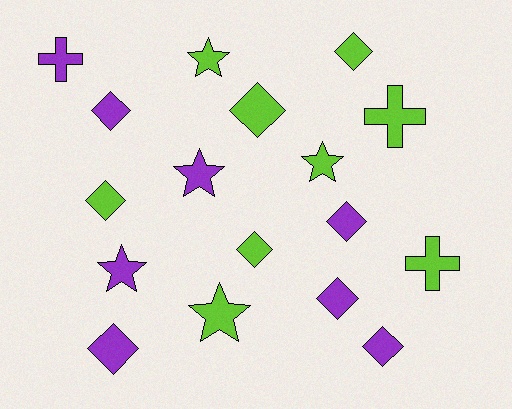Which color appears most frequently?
Lime, with 9 objects.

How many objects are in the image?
There are 17 objects.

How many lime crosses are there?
There are 2 lime crosses.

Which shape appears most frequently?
Diamond, with 9 objects.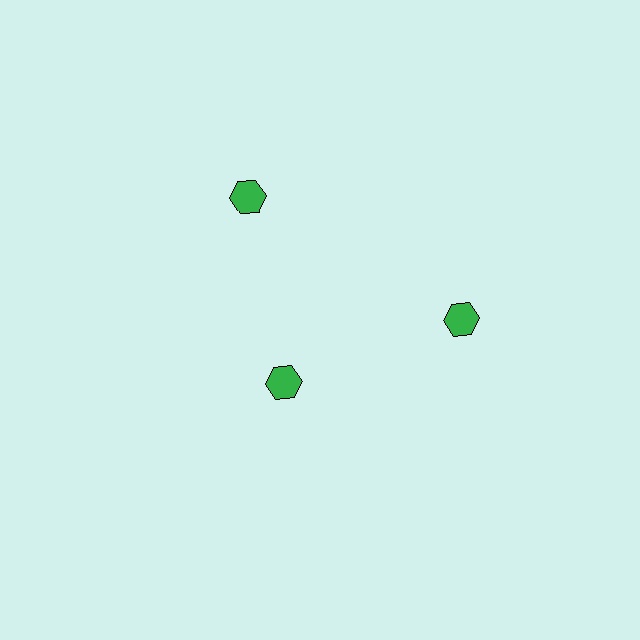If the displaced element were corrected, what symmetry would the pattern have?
It would have 3-fold rotational symmetry — the pattern would map onto itself every 120 degrees.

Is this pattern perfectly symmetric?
No. The 3 green hexagons are arranged in a ring, but one element near the 7 o'clock position is pulled inward toward the center, breaking the 3-fold rotational symmetry.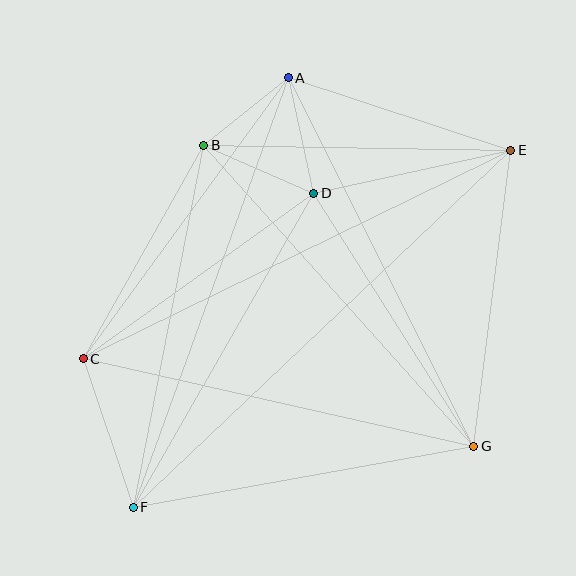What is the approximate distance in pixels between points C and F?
The distance between C and F is approximately 157 pixels.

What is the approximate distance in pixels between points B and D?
The distance between B and D is approximately 120 pixels.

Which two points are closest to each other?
Points A and B are closest to each other.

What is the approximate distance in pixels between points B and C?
The distance between B and C is approximately 245 pixels.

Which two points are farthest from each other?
Points E and F are farthest from each other.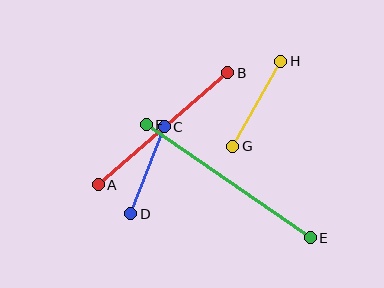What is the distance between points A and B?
The distance is approximately 171 pixels.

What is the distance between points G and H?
The distance is approximately 98 pixels.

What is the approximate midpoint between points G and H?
The midpoint is at approximately (257, 104) pixels.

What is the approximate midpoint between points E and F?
The midpoint is at approximately (228, 181) pixels.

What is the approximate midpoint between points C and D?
The midpoint is at approximately (147, 170) pixels.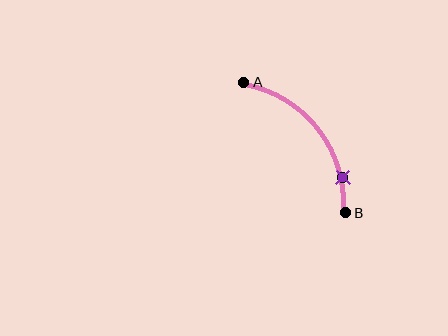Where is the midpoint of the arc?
The arc midpoint is the point on the curve farthest from the straight line joining A and B. It sits above and to the right of that line.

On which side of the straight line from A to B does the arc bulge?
The arc bulges above and to the right of the straight line connecting A and B.